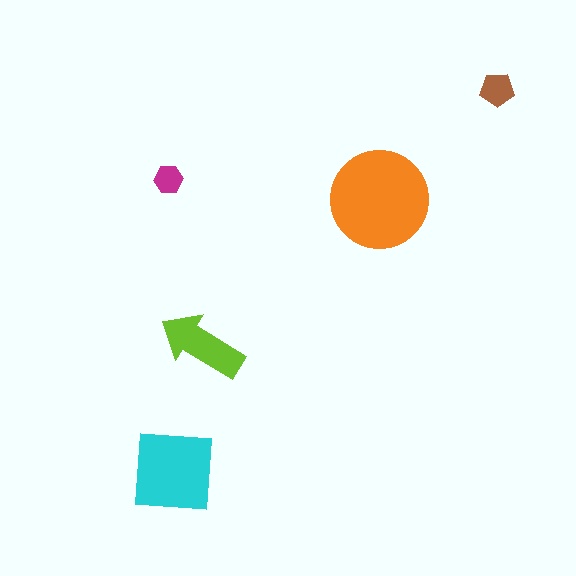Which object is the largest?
The orange circle.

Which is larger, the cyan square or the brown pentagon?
The cyan square.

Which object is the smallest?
The magenta hexagon.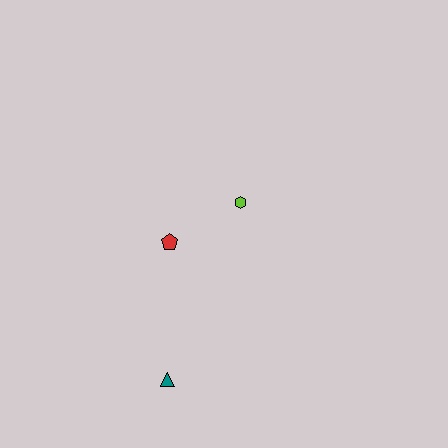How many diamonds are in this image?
There are no diamonds.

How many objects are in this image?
There are 3 objects.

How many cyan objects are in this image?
There are no cyan objects.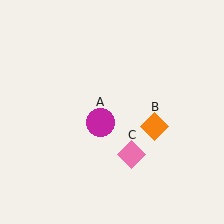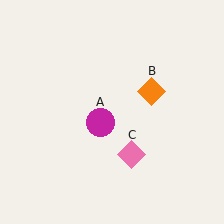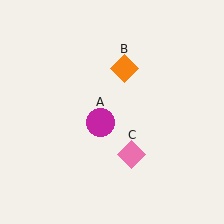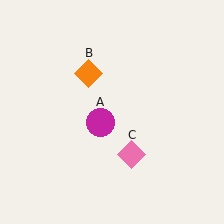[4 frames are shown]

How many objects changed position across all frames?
1 object changed position: orange diamond (object B).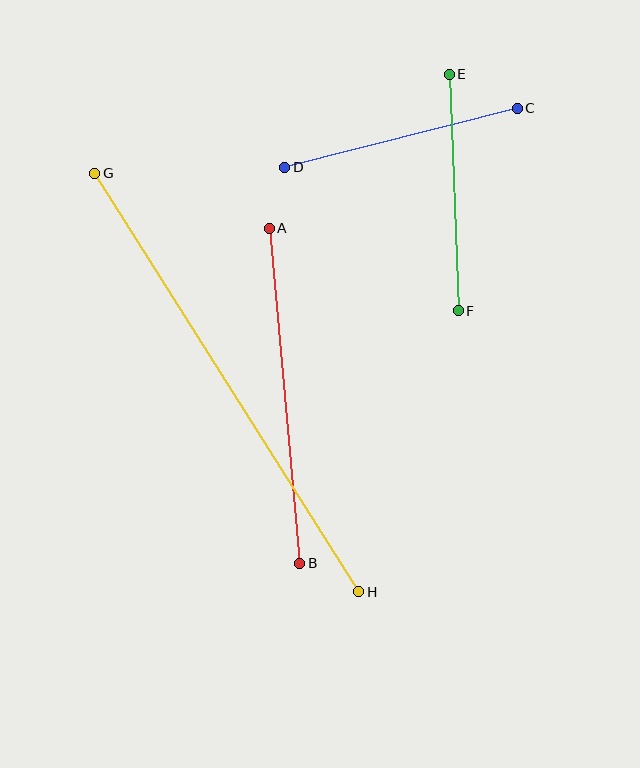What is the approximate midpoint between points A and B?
The midpoint is at approximately (285, 396) pixels.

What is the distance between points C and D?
The distance is approximately 240 pixels.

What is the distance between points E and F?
The distance is approximately 237 pixels.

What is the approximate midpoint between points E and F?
The midpoint is at approximately (454, 193) pixels.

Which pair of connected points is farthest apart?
Points G and H are farthest apart.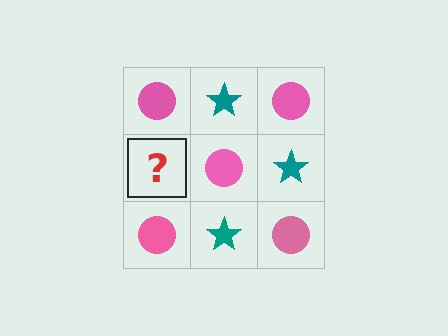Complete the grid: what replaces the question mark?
The question mark should be replaced with a teal star.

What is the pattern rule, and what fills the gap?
The rule is that it alternates pink circle and teal star in a checkerboard pattern. The gap should be filled with a teal star.